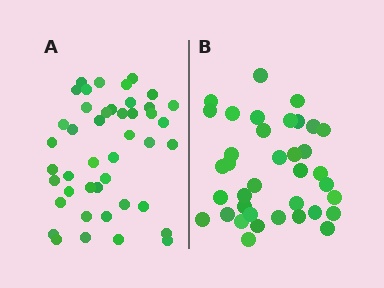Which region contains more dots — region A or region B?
Region A (the left region) has more dots.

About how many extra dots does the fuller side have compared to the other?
Region A has roughly 8 or so more dots than region B.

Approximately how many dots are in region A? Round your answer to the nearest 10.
About 40 dots. (The exact count is 44, which rounds to 40.)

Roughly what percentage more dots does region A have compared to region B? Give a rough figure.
About 20% more.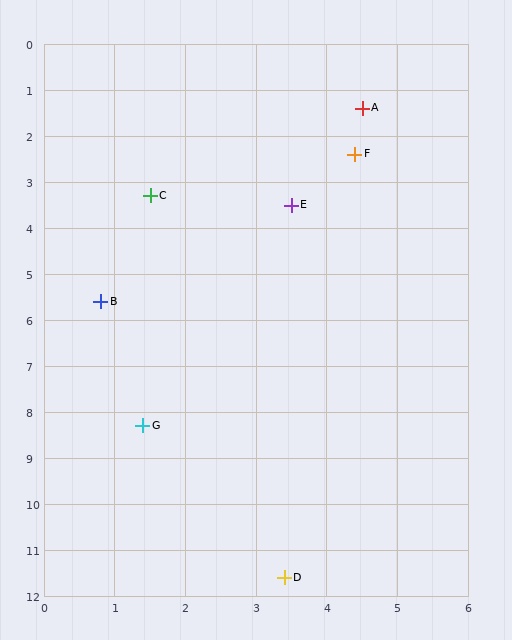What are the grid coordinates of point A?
Point A is at approximately (4.5, 1.4).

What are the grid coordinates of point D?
Point D is at approximately (3.4, 11.6).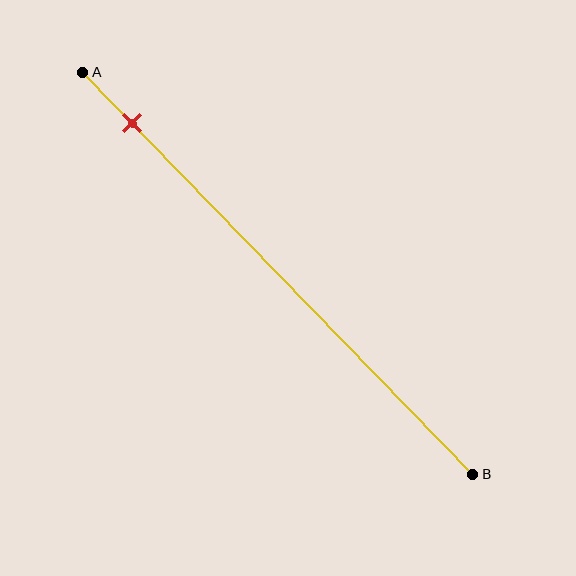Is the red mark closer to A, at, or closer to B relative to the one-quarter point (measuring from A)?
The red mark is closer to point A than the one-quarter point of segment AB.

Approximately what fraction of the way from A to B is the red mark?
The red mark is approximately 15% of the way from A to B.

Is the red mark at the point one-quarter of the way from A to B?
No, the mark is at about 15% from A, not at the 25% one-quarter point.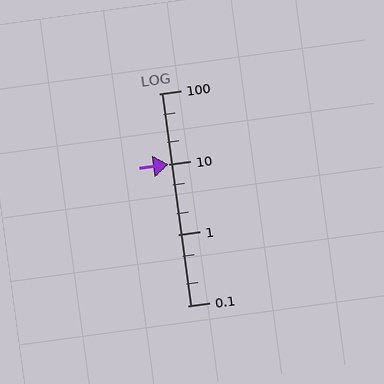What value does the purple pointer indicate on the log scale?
The pointer indicates approximately 10.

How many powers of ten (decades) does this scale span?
The scale spans 3 decades, from 0.1 to 100.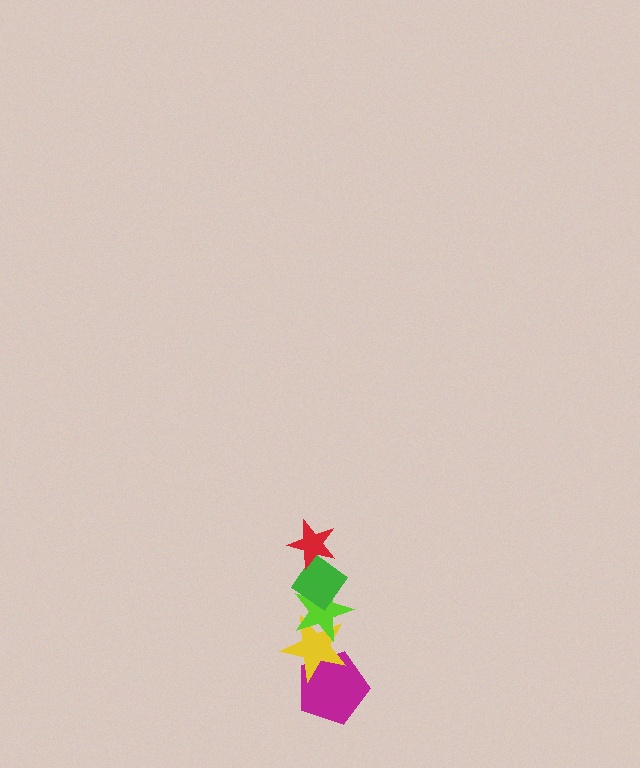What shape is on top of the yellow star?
The lime star is on top of the yellow star.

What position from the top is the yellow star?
The yellow star is 4th from the top.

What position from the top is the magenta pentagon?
The magenta pentagon is 5th from the top.